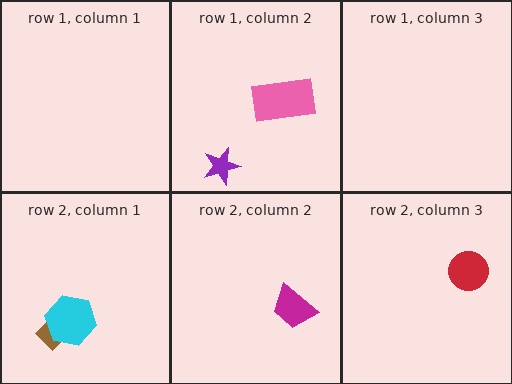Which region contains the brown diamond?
The row 2, column 1 region.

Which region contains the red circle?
The row 2, column 3 region.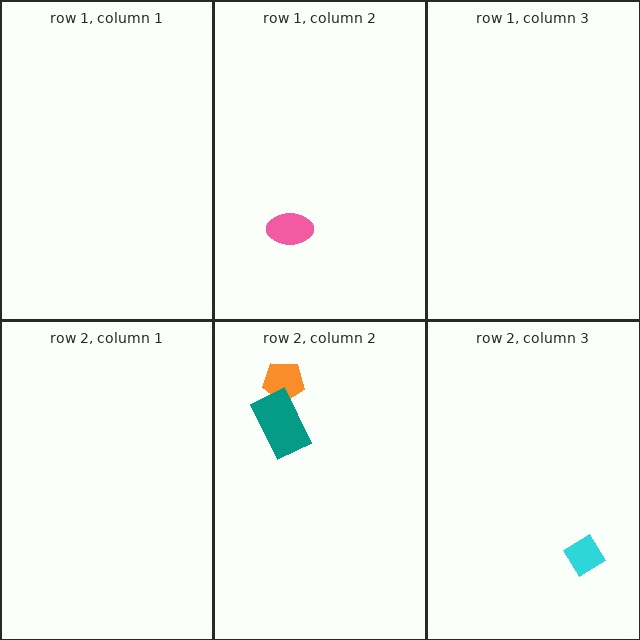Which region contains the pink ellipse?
The row 1, column 2 region.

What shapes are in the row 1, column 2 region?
The pink ellipse.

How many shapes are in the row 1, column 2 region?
1.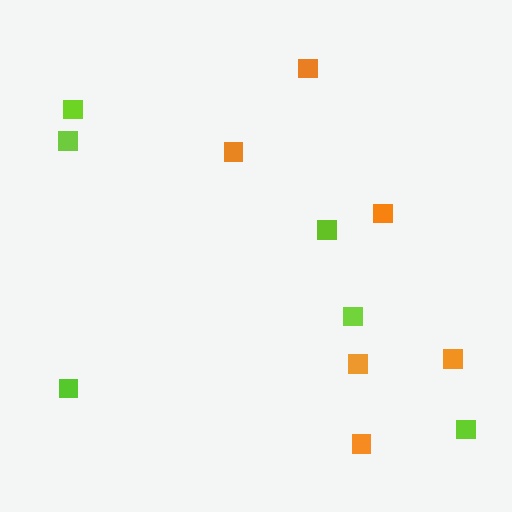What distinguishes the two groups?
There are 2 groups: one group of lime squares (6) and one group of orange squares (6).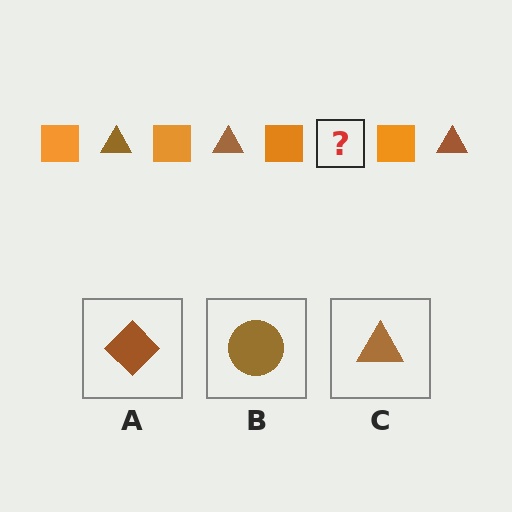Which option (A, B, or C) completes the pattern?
C.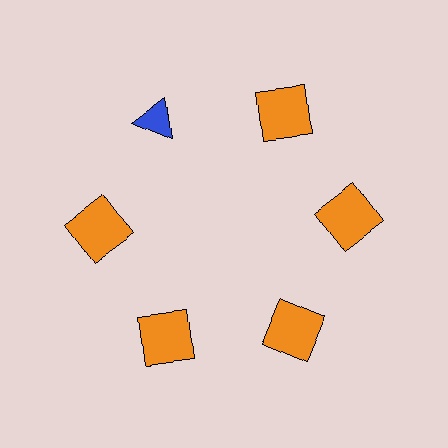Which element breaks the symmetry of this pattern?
The blue triangle at roughly the 11 o'clock position breaks the symmetry. All other shapes are orange squares.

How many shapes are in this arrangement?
There are 6 shapes arranged in a ring pattern.